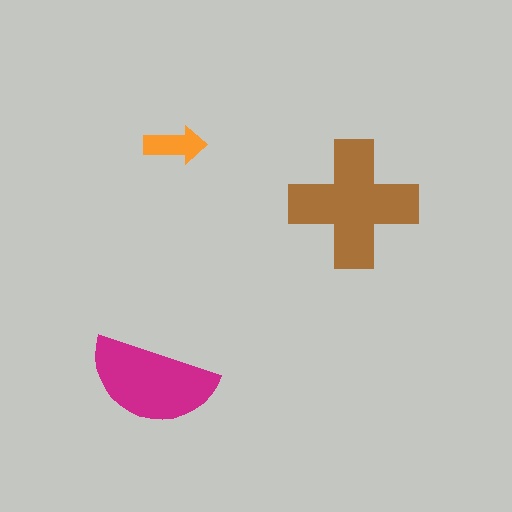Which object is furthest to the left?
The magenta semicircle is leftmost.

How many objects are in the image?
There are 3 objects in the image.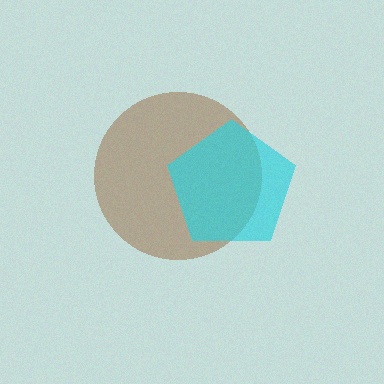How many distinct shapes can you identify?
There are 2 distinct shapes: a brown circle, a cyan pentagon.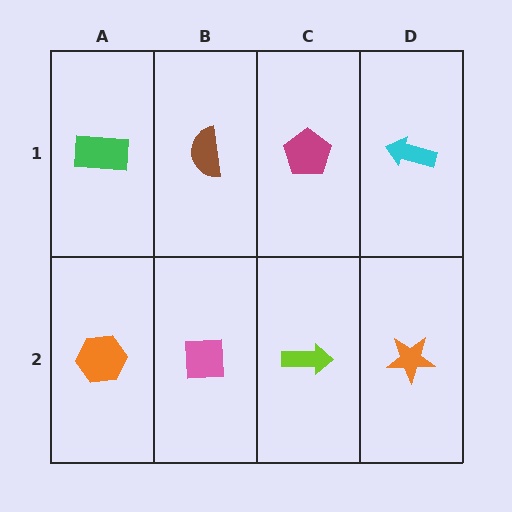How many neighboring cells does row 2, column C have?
3.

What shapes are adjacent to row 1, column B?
A pink square (row 2, column B), a green rectangle (row 1, column A), a magenta pentagon (row 1, column C).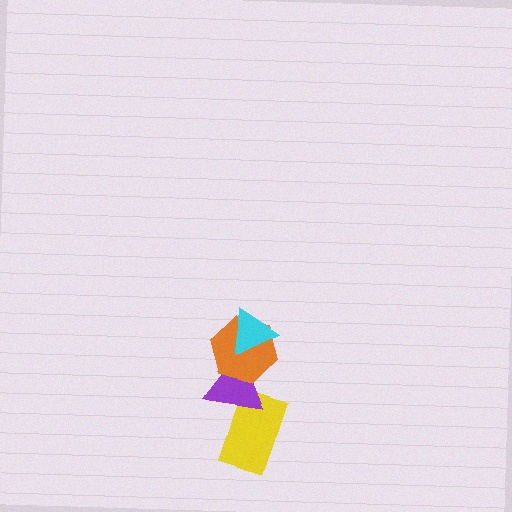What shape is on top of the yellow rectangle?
The purple triangle is on top of the yellow rectangle.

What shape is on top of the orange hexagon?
The cyan triangle is on top of the orange hexagon.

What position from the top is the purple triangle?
The purple triangle is 3rd from the top.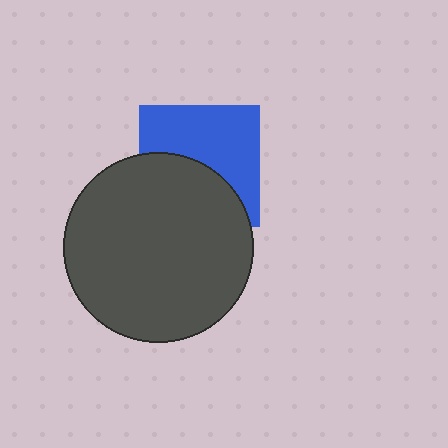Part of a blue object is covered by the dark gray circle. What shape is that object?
It is a square.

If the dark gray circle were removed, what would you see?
You would see the complete blue square.